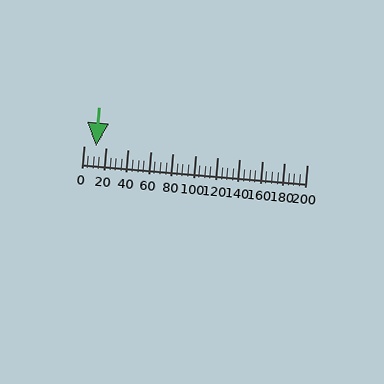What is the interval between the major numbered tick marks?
The major tick marks are spaced 20 units apart.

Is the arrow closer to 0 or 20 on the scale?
The arrow is closer to 20.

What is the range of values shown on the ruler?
The ruler shows values from 0 to 200.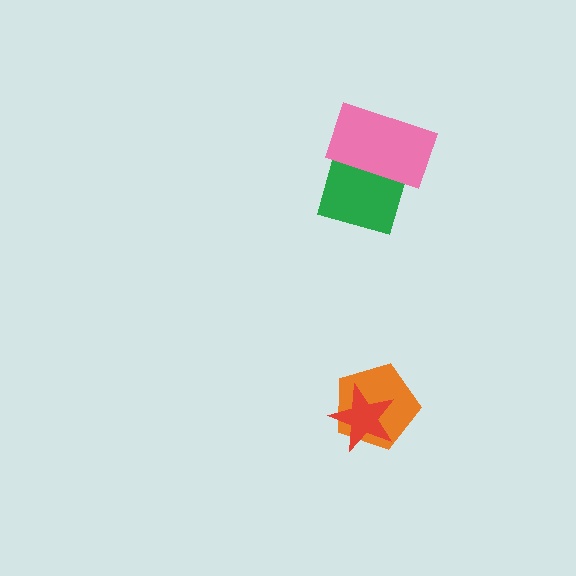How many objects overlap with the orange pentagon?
1 object overlaps with the orange pentagon.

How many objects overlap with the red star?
1 object overlaps with the red star.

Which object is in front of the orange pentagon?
The red star is in front of the orange pentagon.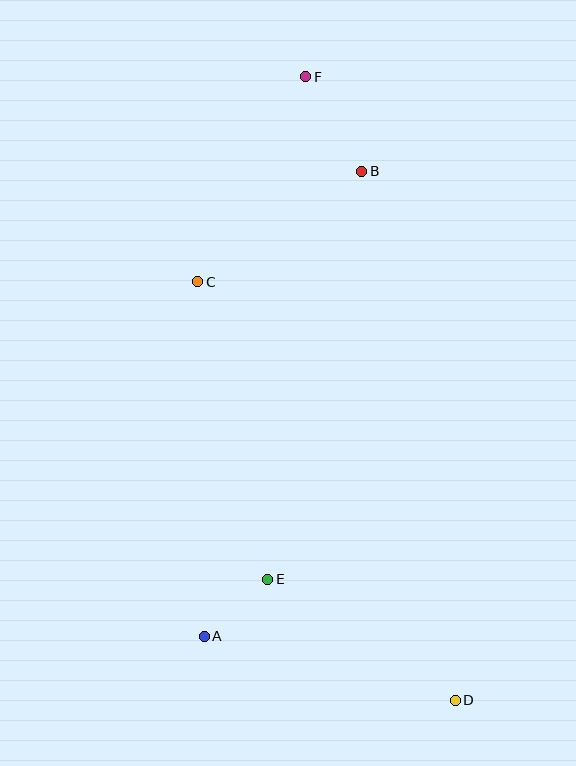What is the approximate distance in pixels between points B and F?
The distance between B and F is approximately 110 pixels.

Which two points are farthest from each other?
Points D and F are farthest from each other.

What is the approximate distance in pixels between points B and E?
The distance between B and E is approximately 419 pixels.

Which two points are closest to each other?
Points A and E are closest to each other.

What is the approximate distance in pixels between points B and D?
The distance between B and D is approximately 537 pixels.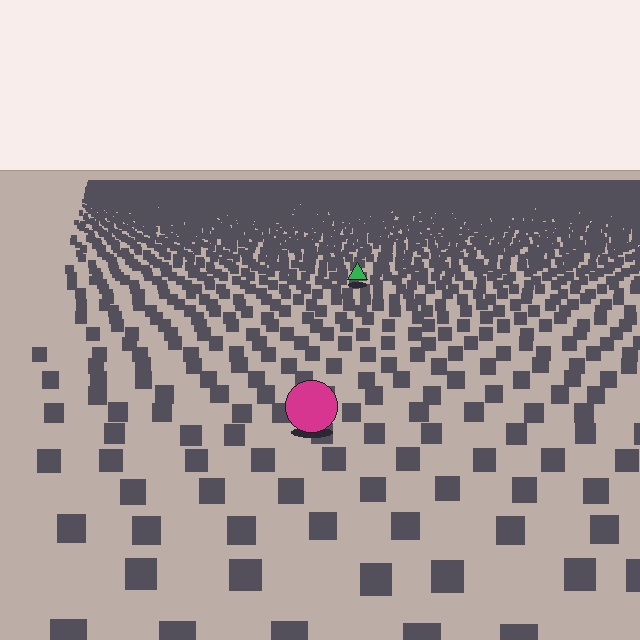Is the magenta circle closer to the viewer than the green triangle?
Yes. The magenta circle is closer — you can tell from the texture gradient: the ground texture is coarser near it.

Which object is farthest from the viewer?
The green triangle is farthest from the viewer. It appears smaller and the ground texture around it is denser.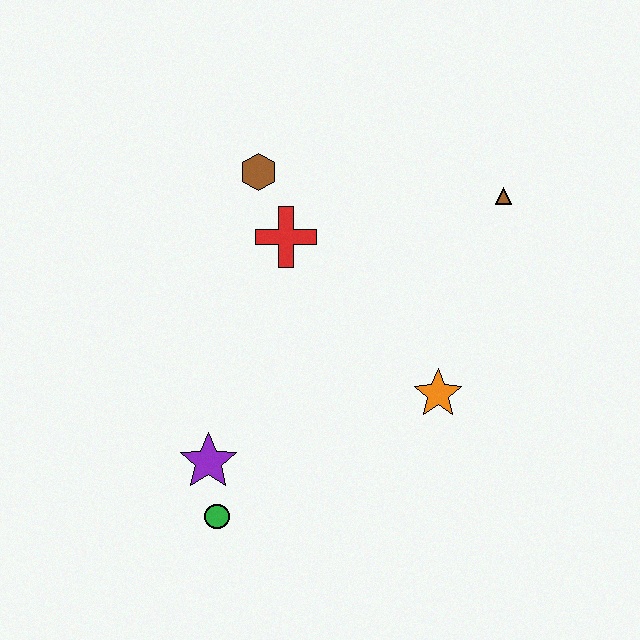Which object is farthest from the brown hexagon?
The green circle is farthest from the brown hexagon.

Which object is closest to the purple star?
The green circle is closest to the purple star.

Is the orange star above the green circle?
Yes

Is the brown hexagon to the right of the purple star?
Yes